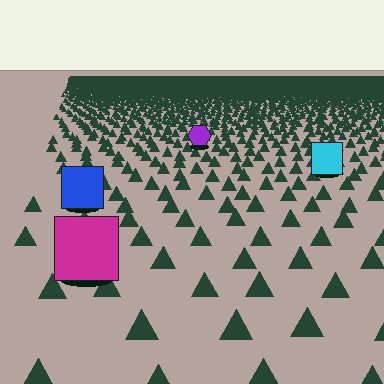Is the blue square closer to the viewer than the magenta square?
No. The magenta square is closer — you can tell from the texture gradient: the ground texture is coarser near it.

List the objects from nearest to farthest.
From nearest to farthest: the magenta square, the blue square, the cyan square, the purple hexagon.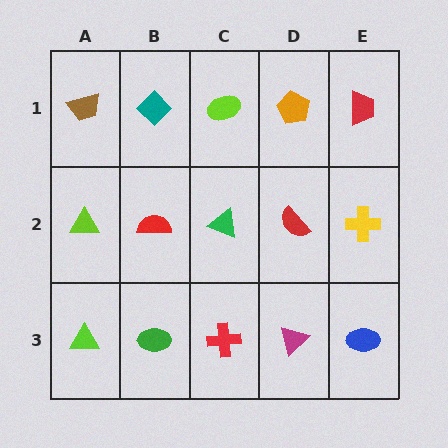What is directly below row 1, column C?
A green triangle.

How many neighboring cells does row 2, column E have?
3.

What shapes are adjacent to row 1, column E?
A yellow cross (row 2, column E), an orange pentagon (row 1, column D).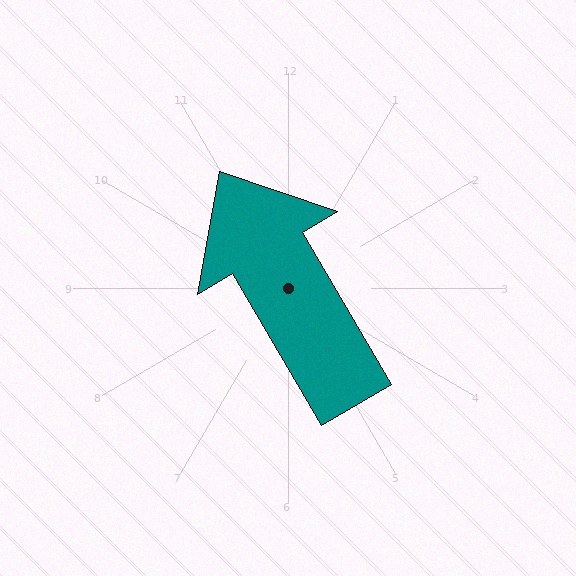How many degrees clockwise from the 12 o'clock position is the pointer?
Approximately 330 degrees.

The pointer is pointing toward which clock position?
Roughly 11 o'clock.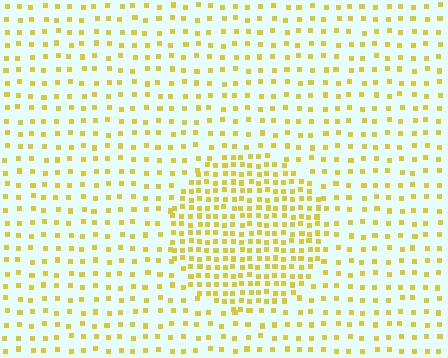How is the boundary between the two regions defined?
The boundary is defined by a change in element density (approximately 2.3x ratio). All elements are the same color, size, and shape.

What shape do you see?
I see a circle.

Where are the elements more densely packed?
The elements are more densely packed inside the circle boundary.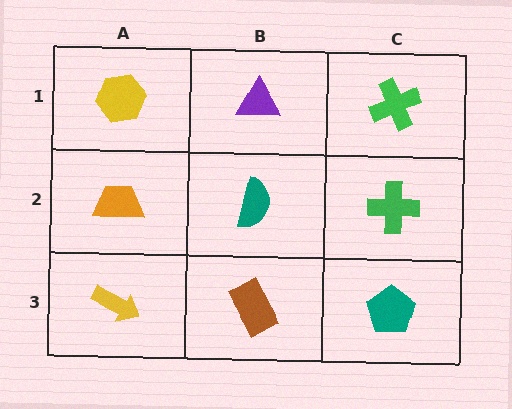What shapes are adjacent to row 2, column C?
A green cross (row 1, column C), a teal pentagon (row 3, column C), a teal semicircle (row 2, column B).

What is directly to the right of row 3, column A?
A brown rectangle.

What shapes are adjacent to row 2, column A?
A yellow hexagon (row 1, column A), a yellow arrow (row 3, column A), a teal semicircle (row 2, column B).